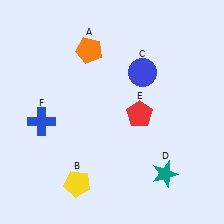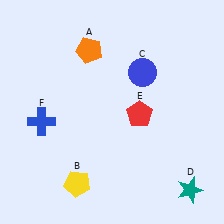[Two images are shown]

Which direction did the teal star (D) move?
The teal star (D) moved right.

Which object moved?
The teal star (D) moved right.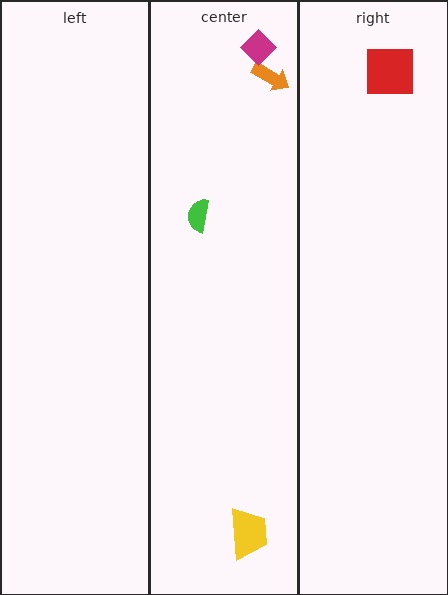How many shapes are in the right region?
1.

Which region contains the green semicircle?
The center region.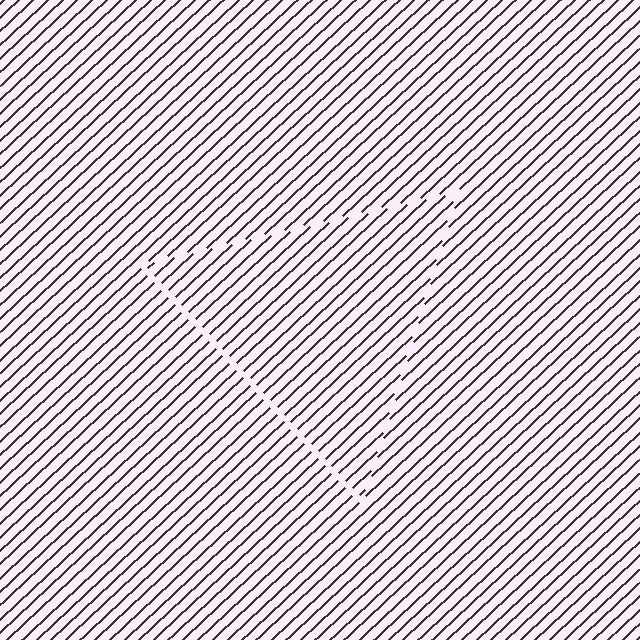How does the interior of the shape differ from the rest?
The interior of the shape contains the same grating, shifted by half a period — the contour is defined by the phase discontinuity where line-ends from the inner and outer gratings abut.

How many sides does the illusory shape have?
3 sides — the line-ends trace a triangle.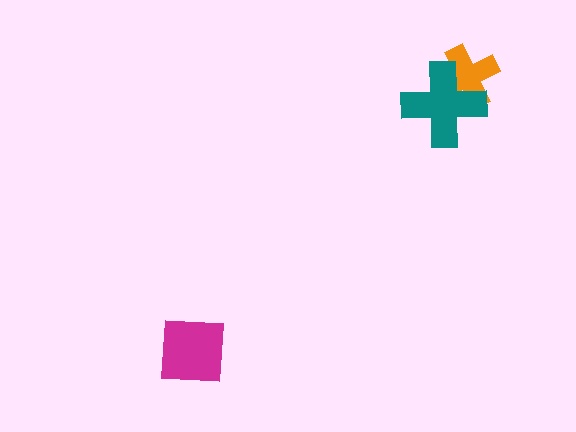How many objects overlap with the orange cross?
1 object overlaps with the orange cross.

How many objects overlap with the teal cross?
1 object overlaps with the teal cross.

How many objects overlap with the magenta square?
0 objects overlap with the magenta square.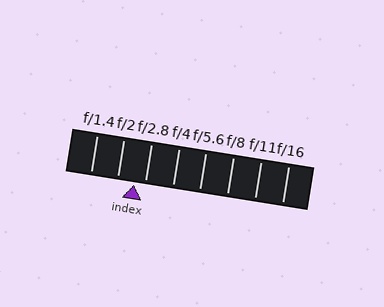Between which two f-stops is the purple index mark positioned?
The index mark is between f/2 and f/2.8.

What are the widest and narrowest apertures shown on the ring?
The widest aperture shown is f/1.4 and the narrowest is f/16.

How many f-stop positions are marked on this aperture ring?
There are 8 f-stop positions marked.